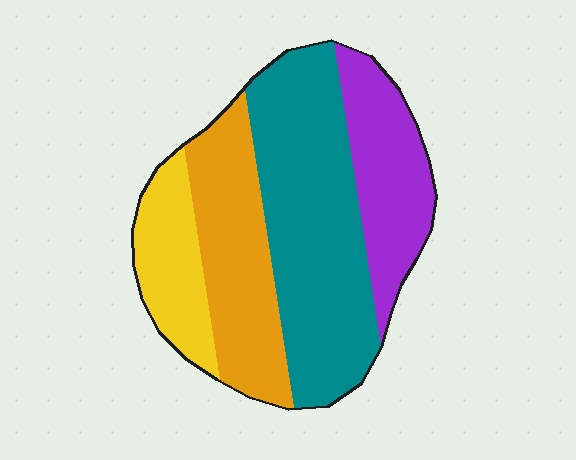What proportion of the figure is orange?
Orange covers about 25% of the figure.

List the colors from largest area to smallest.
From largest to smallest: teal, orange, purple, yellow.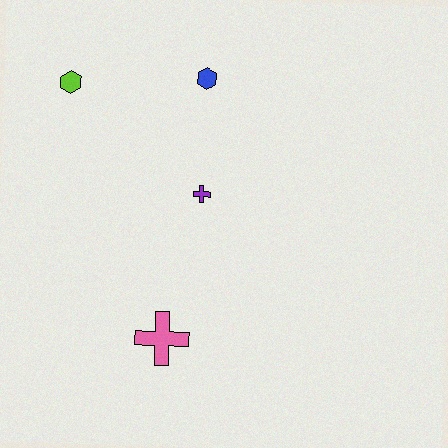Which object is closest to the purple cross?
The blue hexagon is closest to the purple cross.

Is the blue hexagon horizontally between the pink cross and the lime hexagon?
No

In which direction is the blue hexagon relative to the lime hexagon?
The blue hexagon is to the right of the lime hexagon.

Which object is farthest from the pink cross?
The lime hexagon is farthest from the pink cross.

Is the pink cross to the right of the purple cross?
No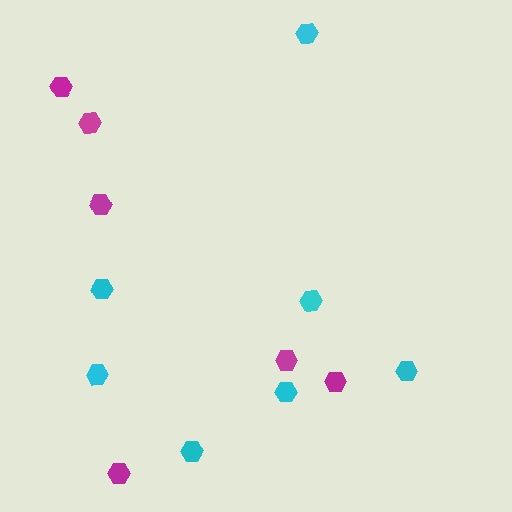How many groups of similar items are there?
There are 2 groups: one group of cyan hexagons (7) and one group of magenta hexagons (6).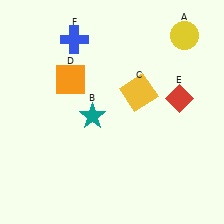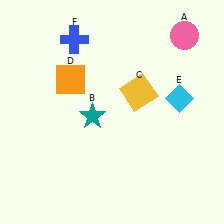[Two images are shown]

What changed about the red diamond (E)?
In Image 1, E is red. In Image 2, it changed to cyan.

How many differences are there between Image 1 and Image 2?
There are 2 differences between the two images.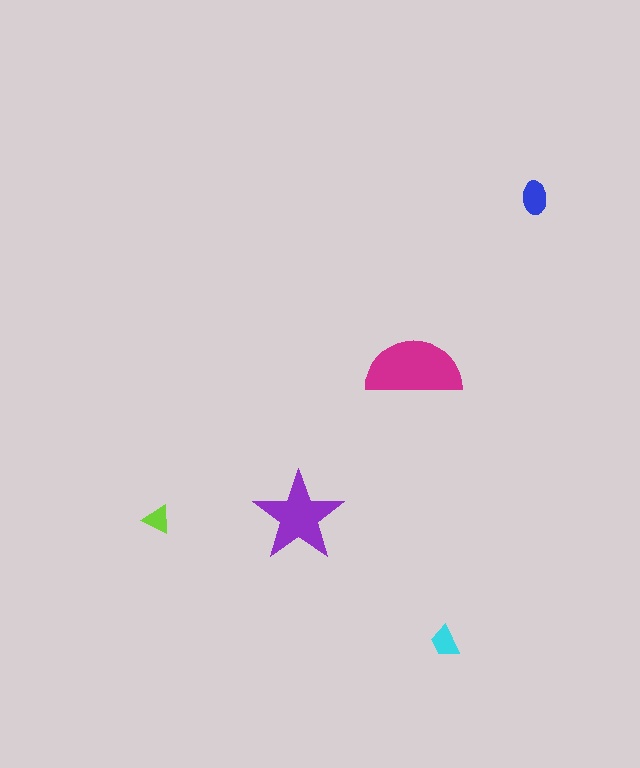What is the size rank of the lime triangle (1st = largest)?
5th.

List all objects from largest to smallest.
The magenta semicircle, the purple star, the blue ellipse, the cyan trapezoid, the lime triangle.